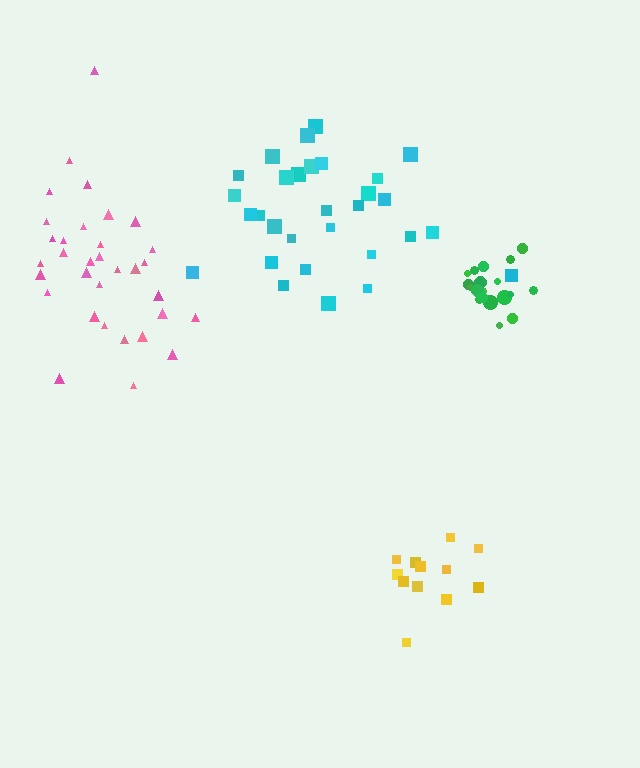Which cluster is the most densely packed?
Green.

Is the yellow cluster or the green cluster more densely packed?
Green.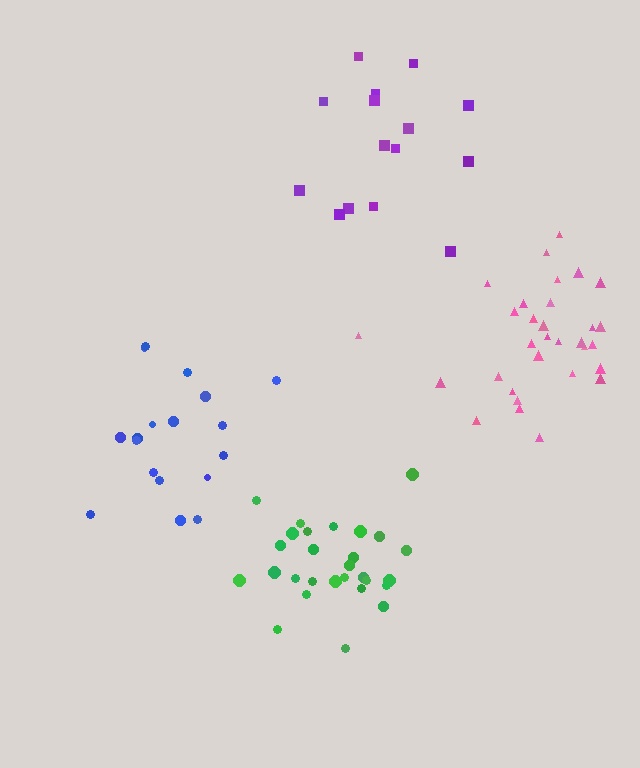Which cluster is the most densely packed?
Green.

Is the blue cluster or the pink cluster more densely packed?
Pink.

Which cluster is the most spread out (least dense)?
Purple.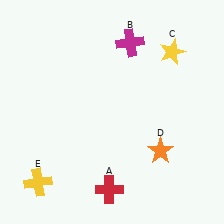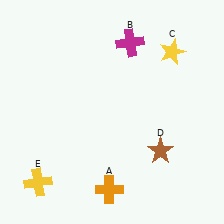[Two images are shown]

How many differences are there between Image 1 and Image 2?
There are 2 differences between the two images.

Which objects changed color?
A changed from red to orange. D changed from orange to brown.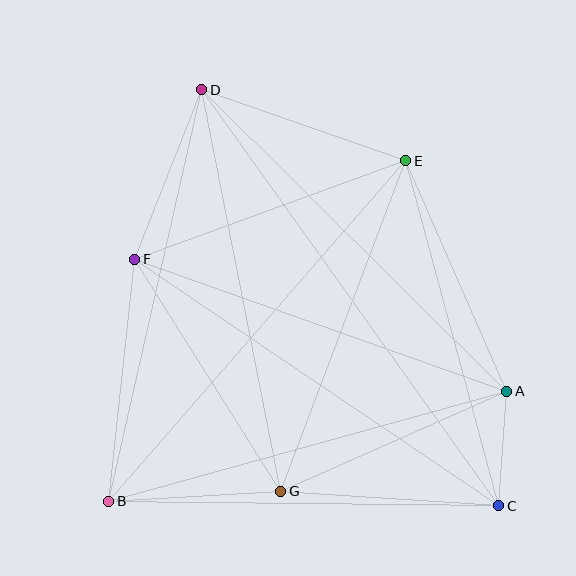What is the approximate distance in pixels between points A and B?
The distance between A and B is approximately 413 pixels.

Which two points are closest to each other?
Points A and C are closest to each other.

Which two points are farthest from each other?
Points C and D are farthest from each other.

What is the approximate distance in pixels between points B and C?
The distance between B and C is approximately 390 pixels.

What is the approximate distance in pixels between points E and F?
The distance between E and F is approximately 288 pixels.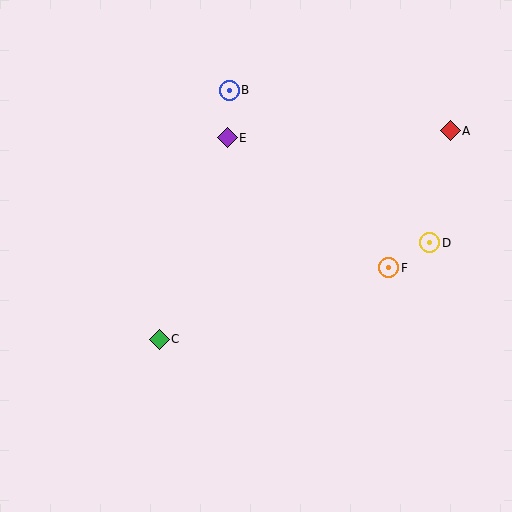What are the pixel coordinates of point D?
Point D is at (429, 243).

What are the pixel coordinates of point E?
Point E is at (227, 138).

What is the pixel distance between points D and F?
The distance between D and F is 48 pixels.